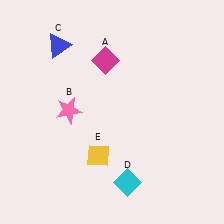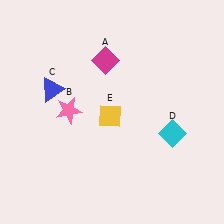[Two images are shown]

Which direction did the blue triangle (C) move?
The blue triangle (C) moved down.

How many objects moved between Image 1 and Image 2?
3 objects moved between the two images.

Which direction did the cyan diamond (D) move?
The cyan diamond (D) moved up.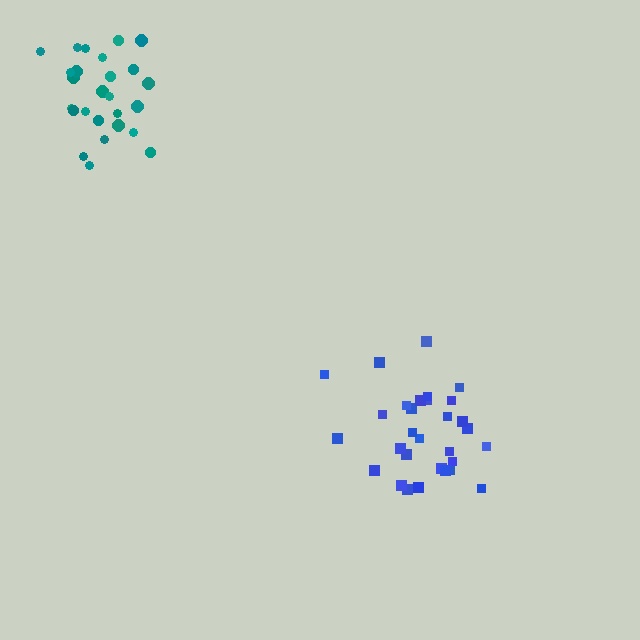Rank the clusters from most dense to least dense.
blue, teal.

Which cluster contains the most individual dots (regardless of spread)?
Blue (30).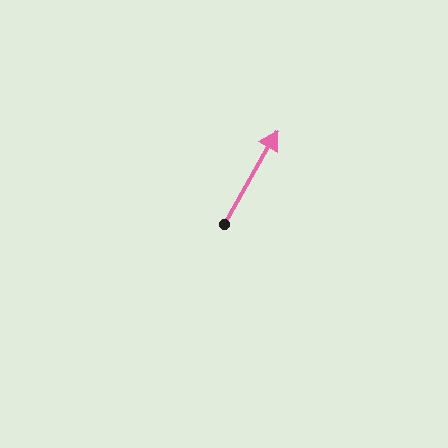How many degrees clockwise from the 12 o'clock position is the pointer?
Approximately 30 degrees.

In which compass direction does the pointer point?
Northeast.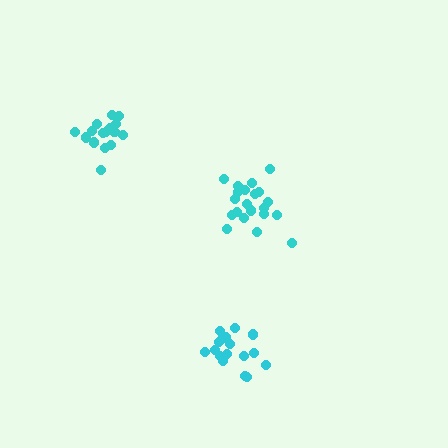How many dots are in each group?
Group 1: 21 dots, Group 2: 16 dots, Group 3: 18 dots (55 total).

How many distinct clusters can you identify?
There are 3 distinct clusters.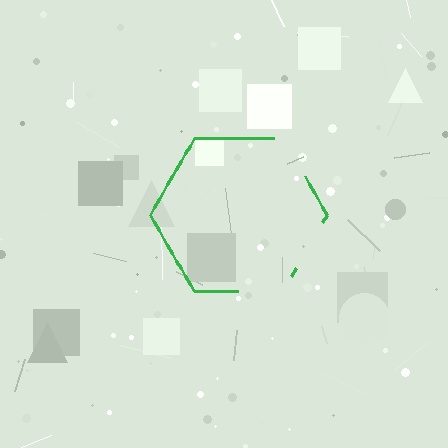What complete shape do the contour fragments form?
The contour fragments form a hexagon.